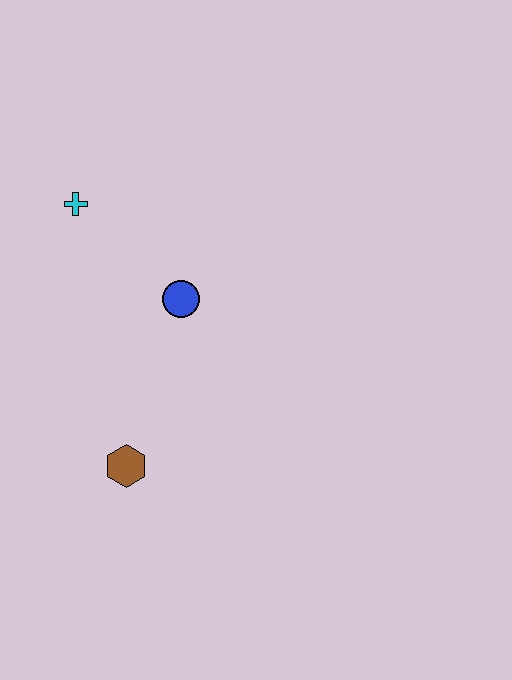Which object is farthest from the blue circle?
The brown hexagon is farthest from the blue circle.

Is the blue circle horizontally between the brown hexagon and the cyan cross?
No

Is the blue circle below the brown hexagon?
No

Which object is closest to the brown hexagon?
The blue circle is closest to the brown hexagon.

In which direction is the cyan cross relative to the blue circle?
The cyan cross is to the left of the blue circle.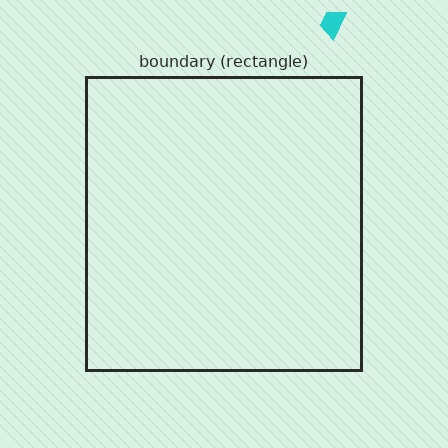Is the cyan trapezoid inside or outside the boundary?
Outside.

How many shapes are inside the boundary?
0 inside, 1 outside.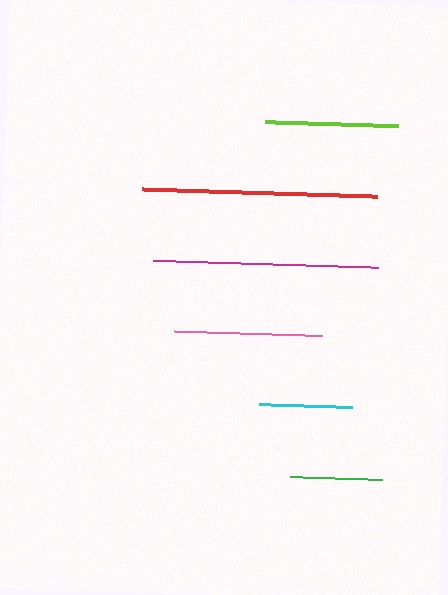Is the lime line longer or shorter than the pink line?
The pink line is longer than the lime line.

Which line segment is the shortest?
The cyan line is the shortest at approximately 92 pixels.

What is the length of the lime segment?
The lime segment is approximately 133 pixels long.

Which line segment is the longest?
The red line is the longest at approximately 235 pixels.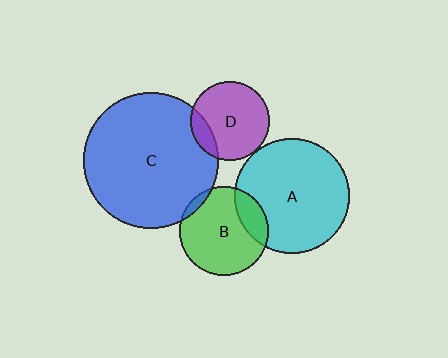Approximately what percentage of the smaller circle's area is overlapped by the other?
Approximately 15%.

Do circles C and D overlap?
Yes.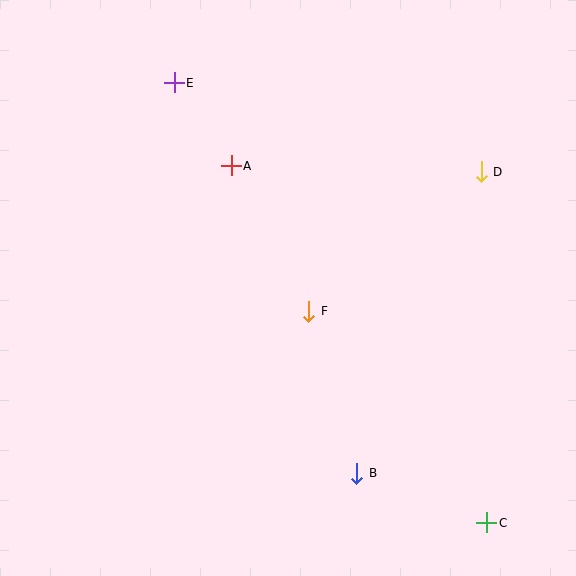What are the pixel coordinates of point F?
Point F is at (309, 311).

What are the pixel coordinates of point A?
Point A is at (231, 166).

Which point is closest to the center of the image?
Point F at (309, 311) is closest to the center.